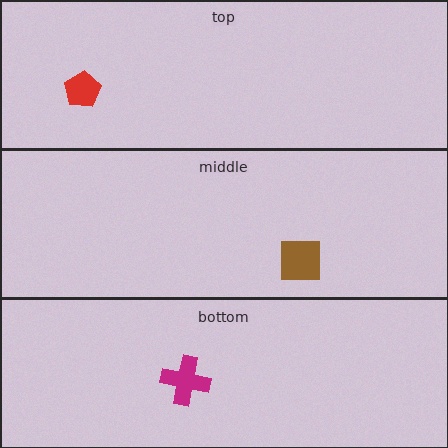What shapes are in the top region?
The red pentagon.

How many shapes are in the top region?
1.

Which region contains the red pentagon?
The top region.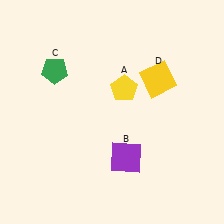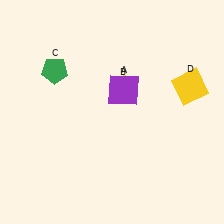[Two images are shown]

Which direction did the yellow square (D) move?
The yellow square (D) moved right.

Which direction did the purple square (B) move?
The purple square (B) moved up.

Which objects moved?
The objects that moved are: the purple square (B), the yellow square (D).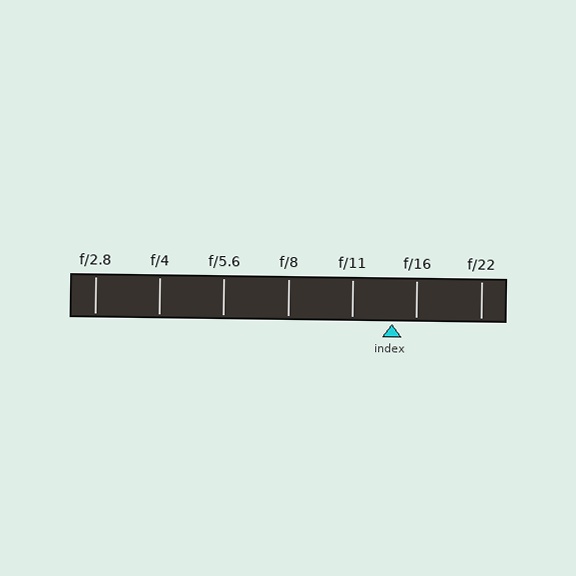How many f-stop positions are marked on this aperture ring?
There are 7 f-stop positions marked.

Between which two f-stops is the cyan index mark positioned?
The index mark is between f/11 and f/16.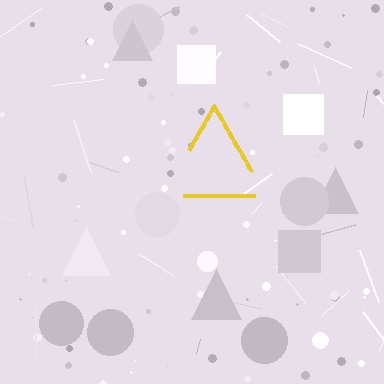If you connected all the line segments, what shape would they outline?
They would outline a triangle.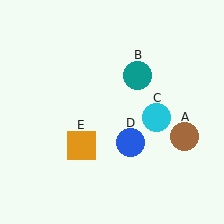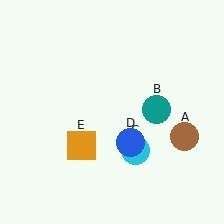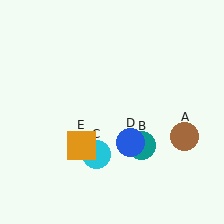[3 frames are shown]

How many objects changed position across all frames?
2 objects changed position: teal circle (object B), cyan circle (object C).